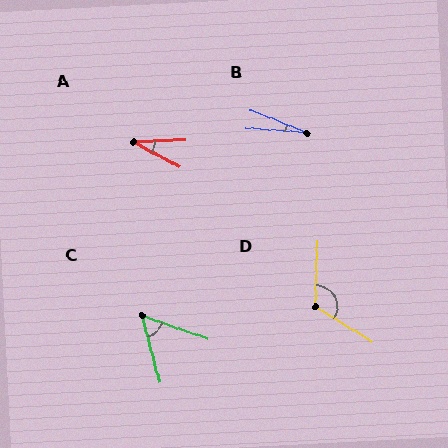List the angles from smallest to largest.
B (17°), A (31°), C (55°), D (119°).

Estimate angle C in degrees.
Approximately 55 degrees.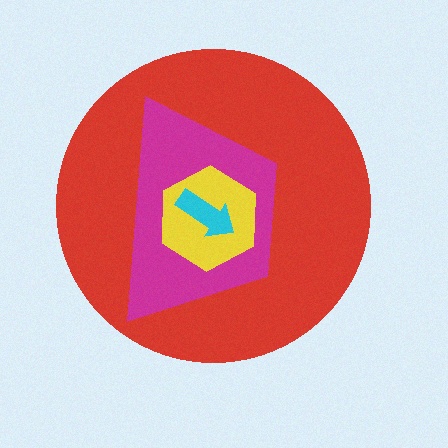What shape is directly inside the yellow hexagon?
The cyan arrow.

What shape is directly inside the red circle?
The magenta trapezoid.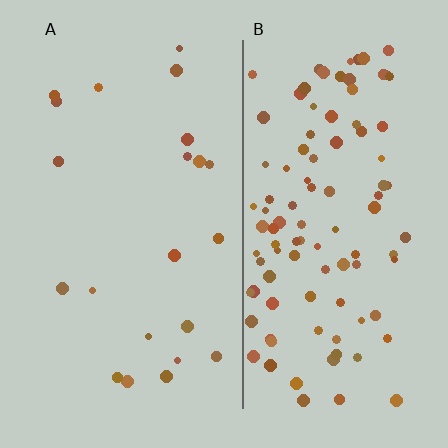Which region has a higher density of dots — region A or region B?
B (the right).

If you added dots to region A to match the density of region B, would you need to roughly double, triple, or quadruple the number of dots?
Approximately quadruple.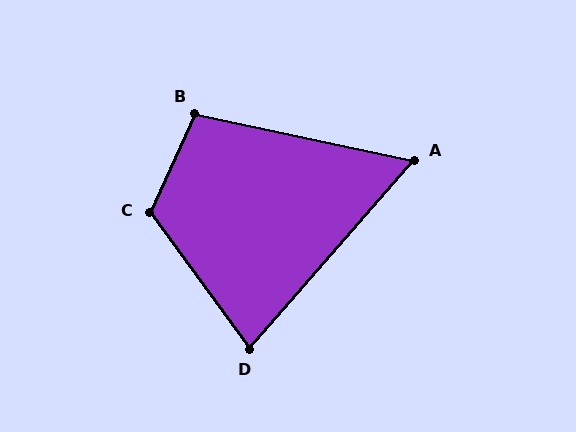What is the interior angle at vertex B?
Approximately 103 degrees (obtuse).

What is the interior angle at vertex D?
Approximately 77 degrees (acute).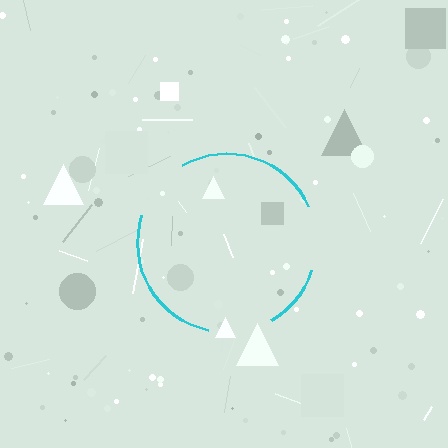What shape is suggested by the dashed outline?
The dashed outline suggests a circle.